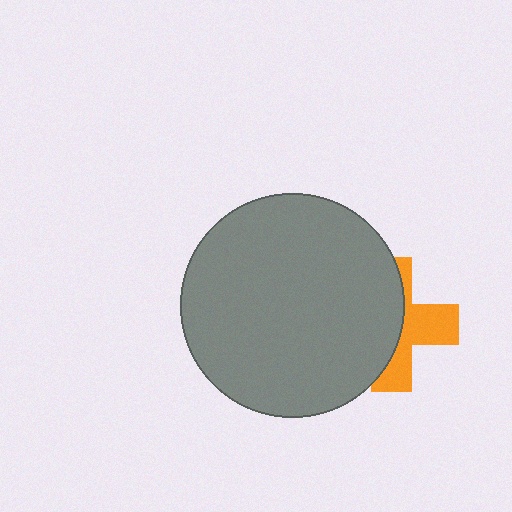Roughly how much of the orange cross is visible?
A small part of it is visible (roughly 43%).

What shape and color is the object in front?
The object in front is a gray circle.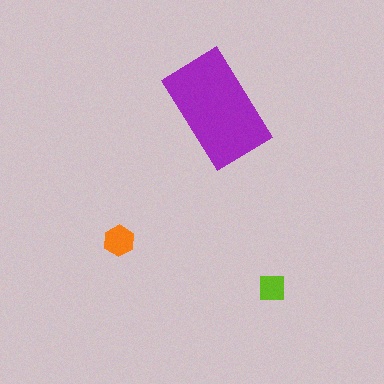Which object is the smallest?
The lime square.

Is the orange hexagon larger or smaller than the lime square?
Larger.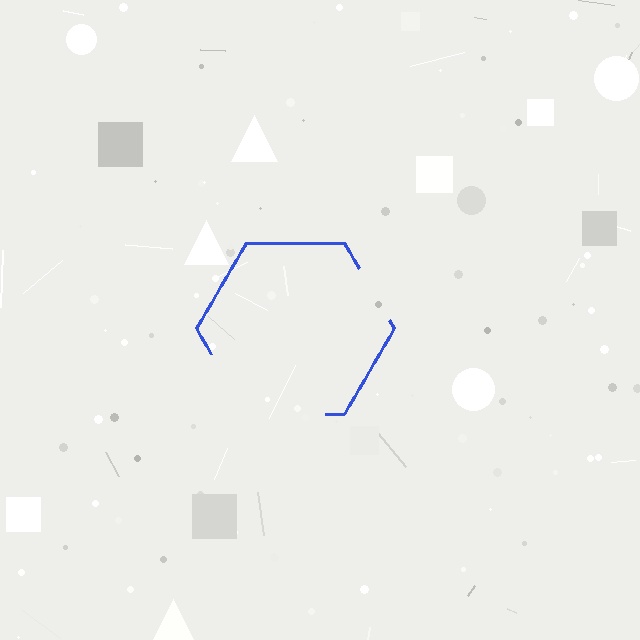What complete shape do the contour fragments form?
The contour fragments form a hexagon.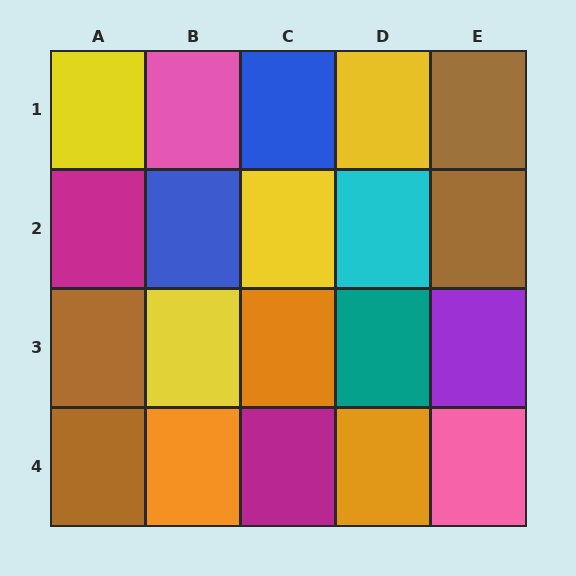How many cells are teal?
1 cell is teal.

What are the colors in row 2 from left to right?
Magenta, blue, yellow, cyan, brown.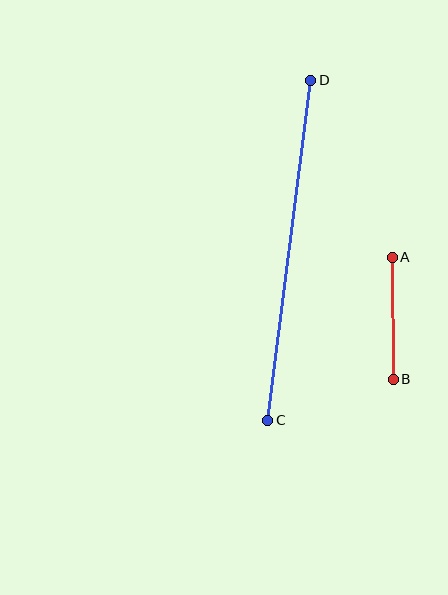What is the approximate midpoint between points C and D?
The midpoint is at approximately (289, 250) pixels.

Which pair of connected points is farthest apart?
Points C and D are farthest apart.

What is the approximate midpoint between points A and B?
The midpoint is at approximately (393, 318) pixels.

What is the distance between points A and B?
The distance is approximately 122 pixels.